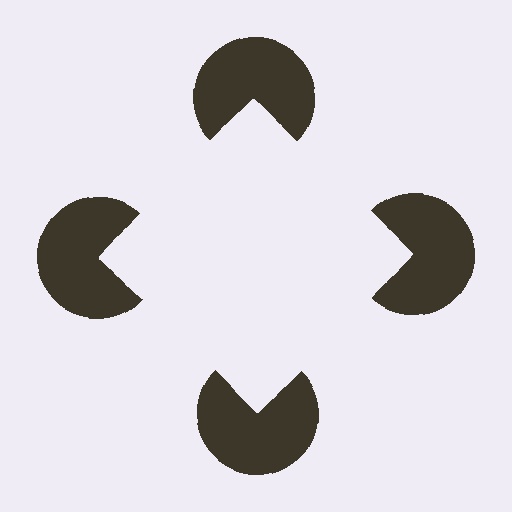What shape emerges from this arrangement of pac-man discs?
An illusory square — its edges are inferred from the aligned wedge cuts in the pac-man discs, not physically drawn.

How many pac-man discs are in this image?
There are 4 — one at each vertex of the illusory square.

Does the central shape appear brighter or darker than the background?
It typically appears slightly brighter than the background, even though no actual brightness change is drawn.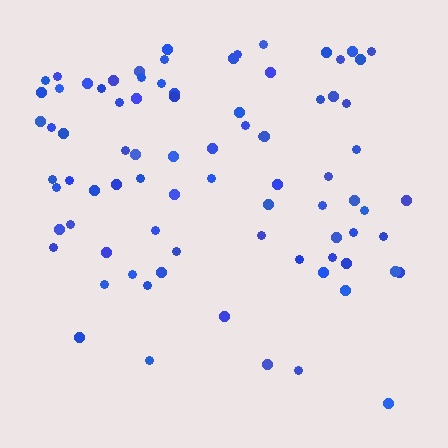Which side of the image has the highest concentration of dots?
The top.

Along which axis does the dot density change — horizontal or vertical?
Vertical.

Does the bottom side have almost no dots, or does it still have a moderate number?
Still a moderate number, just noticeably fewer than the top.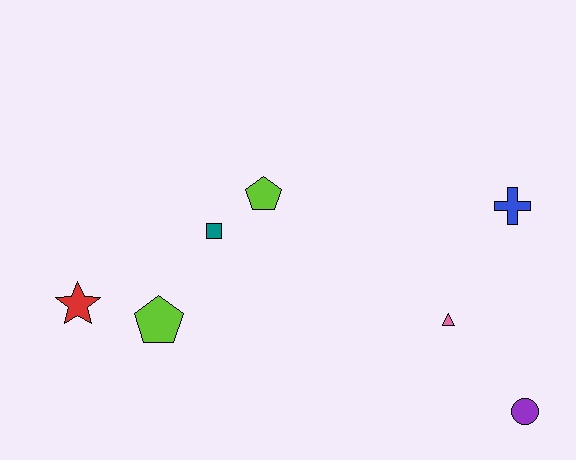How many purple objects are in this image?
There is 1 purple object.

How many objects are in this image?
There are 7 objects.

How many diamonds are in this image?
There are no diamonds.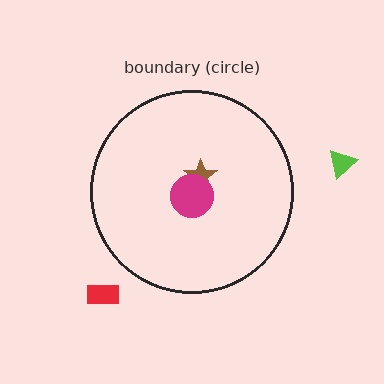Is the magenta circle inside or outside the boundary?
Inside.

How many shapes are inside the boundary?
2 inside, 2 outside.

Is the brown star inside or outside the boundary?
Inside.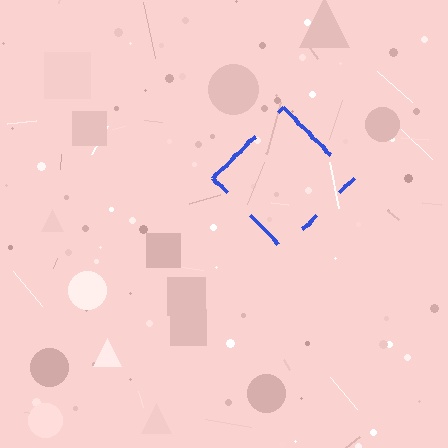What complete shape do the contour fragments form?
The contour fragments form a diamond.